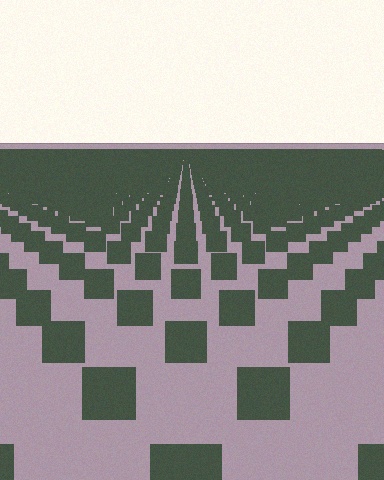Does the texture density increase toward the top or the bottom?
Density increases toward the top.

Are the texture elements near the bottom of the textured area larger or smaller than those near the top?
Larger. Near the bottom, elements are closer to the viewer and appear at a bigger on-screen size.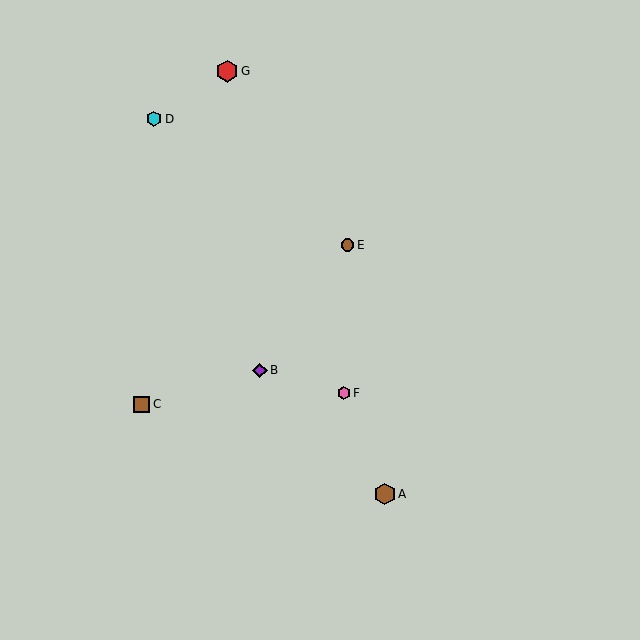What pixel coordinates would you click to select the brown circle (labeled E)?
Click at (348, 245) to select the brown circle E.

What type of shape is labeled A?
Shape A is a brown hexagon.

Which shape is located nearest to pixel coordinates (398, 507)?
The brown hexagon (labeled A) at (385, 494) is nearest to that location.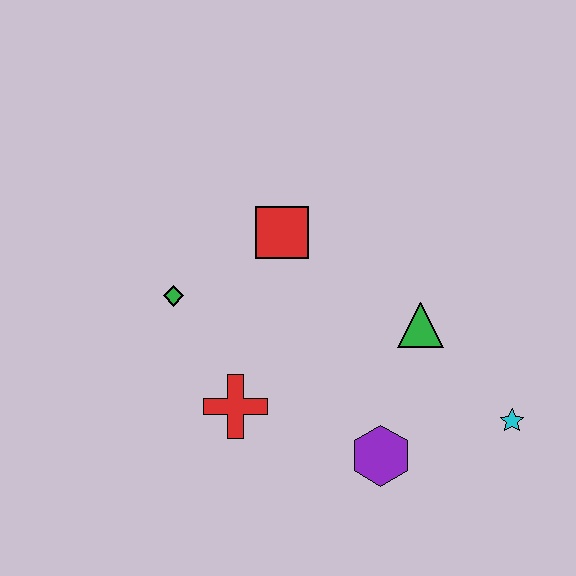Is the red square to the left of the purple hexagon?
Yes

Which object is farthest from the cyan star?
The green diamond is farthest from the cyan star.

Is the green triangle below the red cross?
No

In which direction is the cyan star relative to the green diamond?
The cyan star is to the right of the green diamond.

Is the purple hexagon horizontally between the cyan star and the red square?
Yes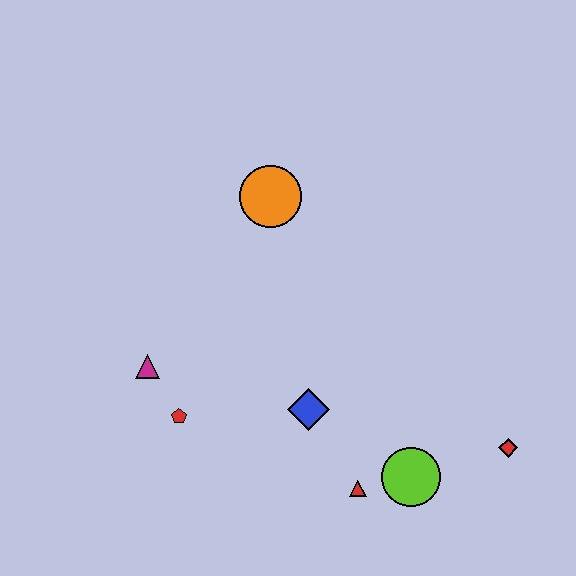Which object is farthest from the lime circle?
The orange circle is farthest from the lime circle.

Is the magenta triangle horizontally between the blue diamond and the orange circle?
No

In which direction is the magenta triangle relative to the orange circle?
The magenta triangle is below the orange circle.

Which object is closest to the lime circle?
The red triangle is closest to the lime circle.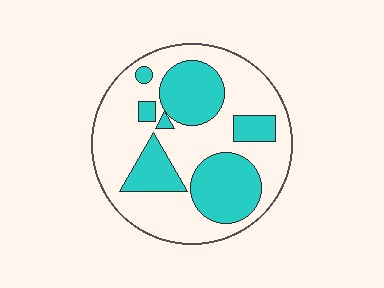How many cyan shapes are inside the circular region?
7.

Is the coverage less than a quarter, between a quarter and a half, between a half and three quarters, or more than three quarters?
Between a quarter and a half.